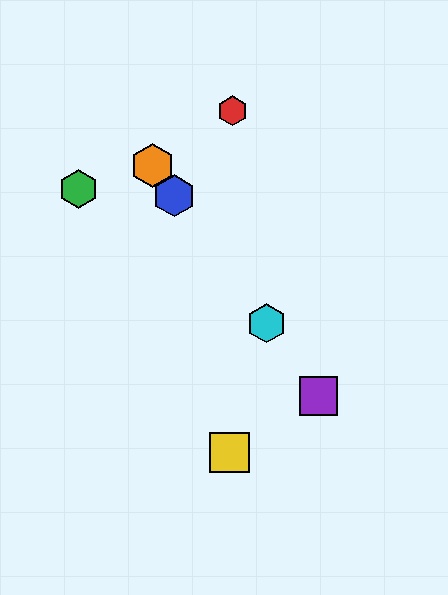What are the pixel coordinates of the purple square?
The purple square is at (319, 396).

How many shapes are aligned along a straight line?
4 shapes (the blue hexagon, the purple square, the orange hexagon, the cyan hexagon) are aligned along a straight line.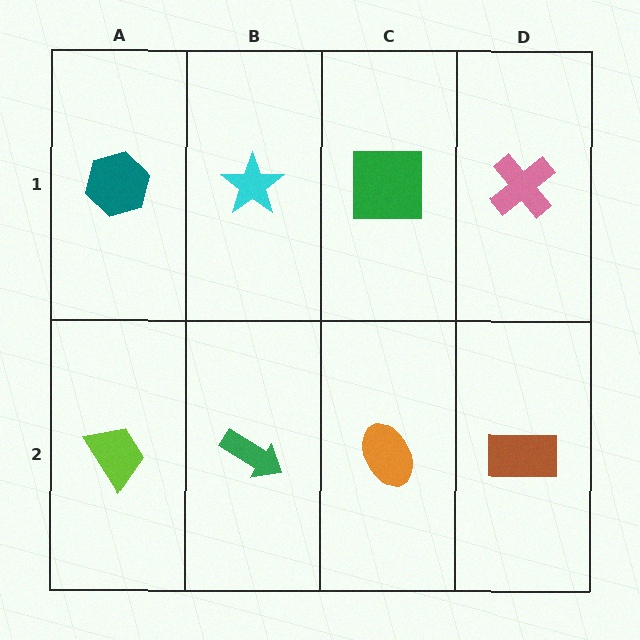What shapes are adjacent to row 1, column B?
A green arrow (row 2, column B), a teal hexagon (row 1, column A), a green square (row 1, column C).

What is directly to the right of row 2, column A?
A green arrow.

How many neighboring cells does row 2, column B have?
3.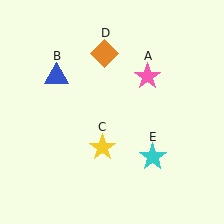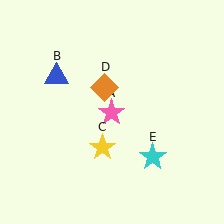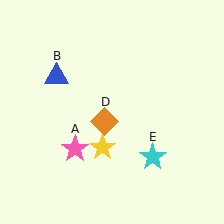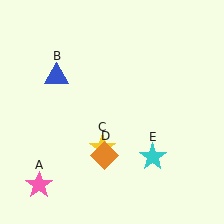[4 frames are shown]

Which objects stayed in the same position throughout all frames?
Blue triangle (object B) and yellow star (object C) and cyan star (object E) remained stationary.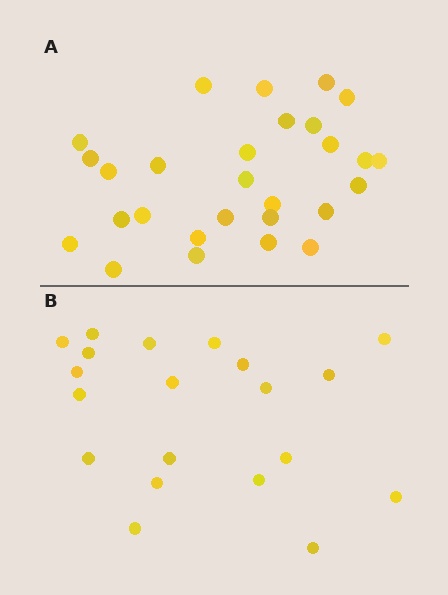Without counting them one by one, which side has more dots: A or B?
Region A (the top region) has more dots.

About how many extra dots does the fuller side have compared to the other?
Region A has roughly 8 or so more dots than region B.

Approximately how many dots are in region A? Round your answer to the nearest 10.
About 30 dots. (The exact count is 28, which rounds to 30.)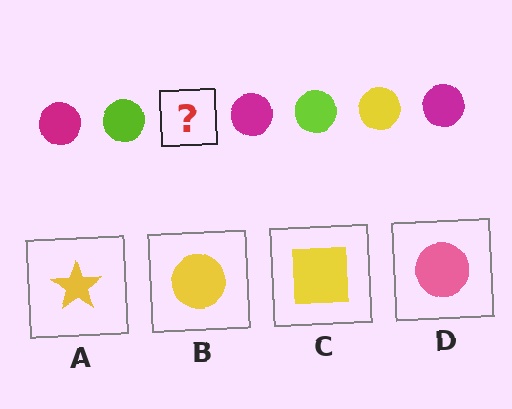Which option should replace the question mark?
Option B.